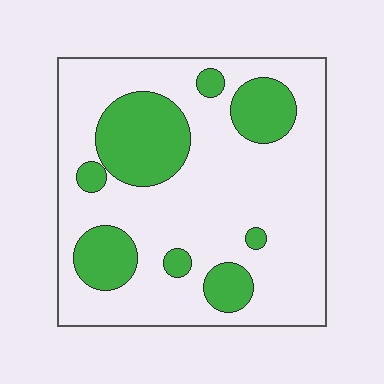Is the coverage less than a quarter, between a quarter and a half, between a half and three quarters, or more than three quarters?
Between a quarter and a half.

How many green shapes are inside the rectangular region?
8.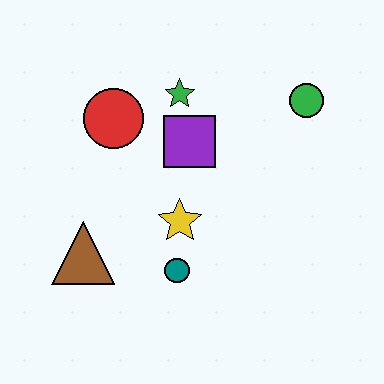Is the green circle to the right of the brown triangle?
Yes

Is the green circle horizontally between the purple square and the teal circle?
No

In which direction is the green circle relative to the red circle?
The green circle is to the right of the red circle.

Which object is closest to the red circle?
The green star is closest to the red circle.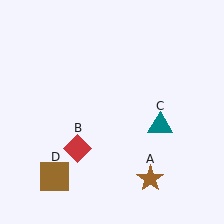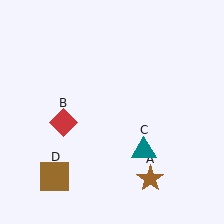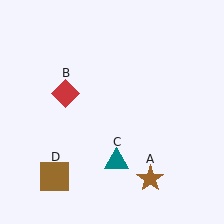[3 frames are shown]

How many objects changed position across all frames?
2 objects changed position: red diamond (object B), teal triangle (object C).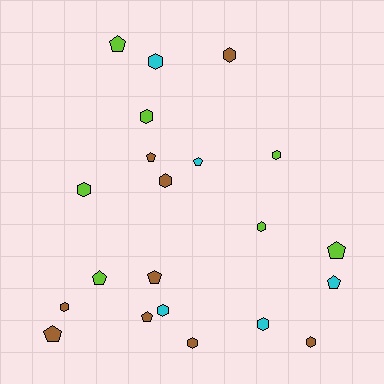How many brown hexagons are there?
There are 5 brown hexagons.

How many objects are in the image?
There are 21 objects.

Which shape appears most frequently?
Hexagon, with 12 objects.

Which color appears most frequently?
Brown, with 9 objects.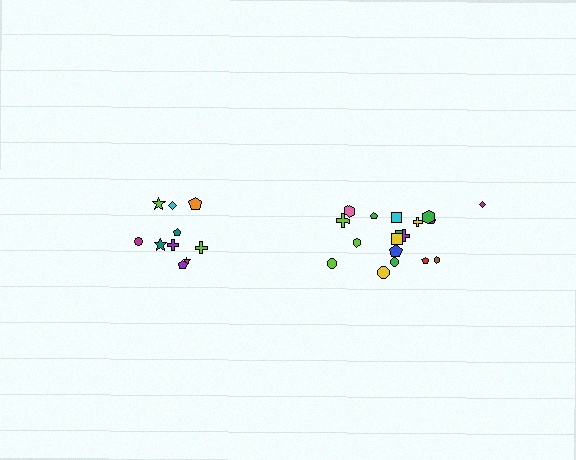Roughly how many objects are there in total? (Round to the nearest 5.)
Roughly 30 objects in total.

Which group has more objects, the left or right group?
The right group.